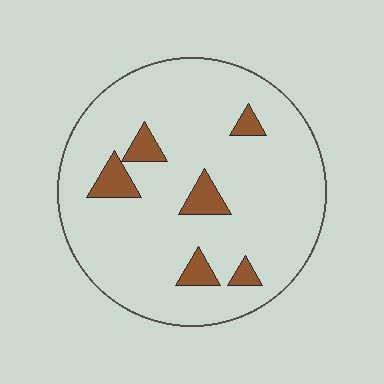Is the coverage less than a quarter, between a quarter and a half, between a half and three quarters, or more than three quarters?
Less than a quarter.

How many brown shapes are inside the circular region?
6.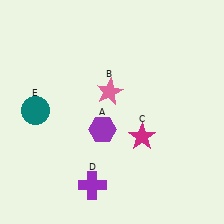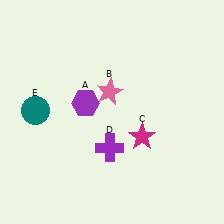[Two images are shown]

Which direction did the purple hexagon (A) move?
The purple hexagon (A) moved up.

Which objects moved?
The objects that moved are: the purple hexagon (A), the purple cross (D).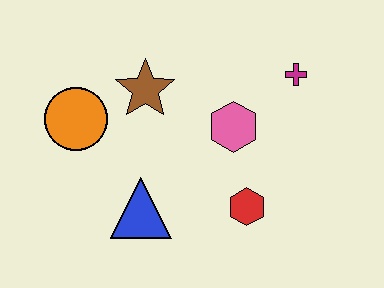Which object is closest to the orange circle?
The brown star is closest to the orange circle.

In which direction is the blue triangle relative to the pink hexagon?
The blue triangle is to the left of the pink hexagon.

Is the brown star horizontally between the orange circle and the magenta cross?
Yes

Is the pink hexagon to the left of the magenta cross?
Yes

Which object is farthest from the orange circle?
The magenta cross is farthest from the orange circle.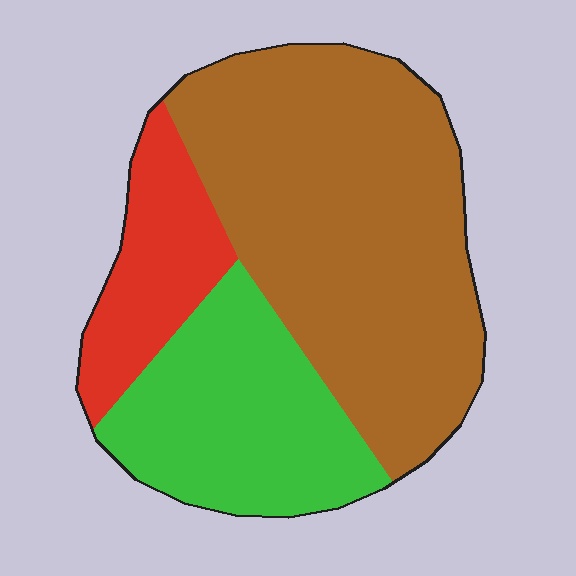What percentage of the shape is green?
Green covers 28% of the shape.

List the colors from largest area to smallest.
From largest to smallest: brown, green, red.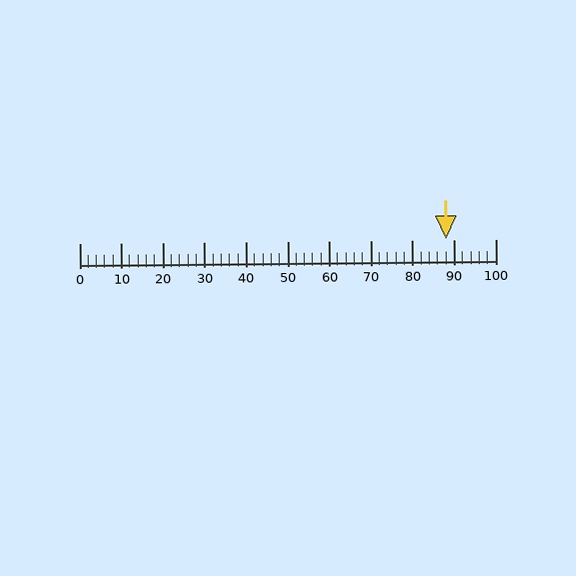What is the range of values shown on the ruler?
The ruler shows values from 0 to 100.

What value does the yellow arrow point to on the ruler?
The yellow arrow points to approximately 88.